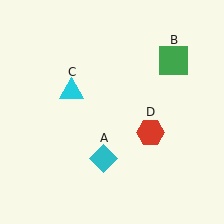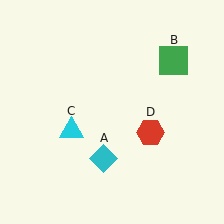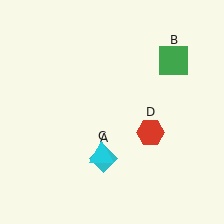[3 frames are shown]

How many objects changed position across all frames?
1 object changed position: cyan triangle (object C).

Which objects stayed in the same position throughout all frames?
Cyan diamond (object A) and green square (object B) and red hexagon (object D) remained stationary.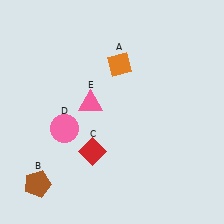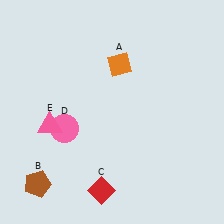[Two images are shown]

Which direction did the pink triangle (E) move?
The pink triangle (E) moved left.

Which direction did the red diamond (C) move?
The red diamond (C) moved down.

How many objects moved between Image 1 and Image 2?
2 objects moved between the two images.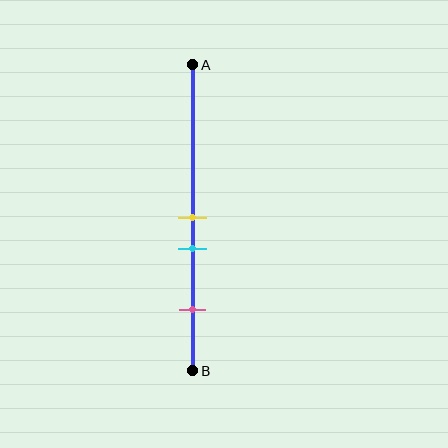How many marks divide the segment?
There are 3 marks dividing the segment.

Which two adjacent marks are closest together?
The yellow and cyan marks are the closest adjacent pair.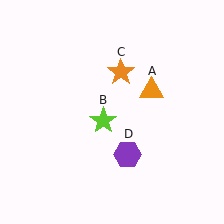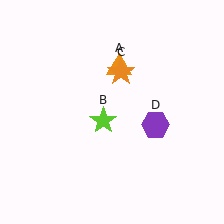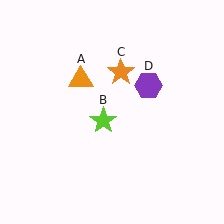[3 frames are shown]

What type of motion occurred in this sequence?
The orange triangle (object A), purple hexagon (object D) rotated counterclockwise around the center of the scene.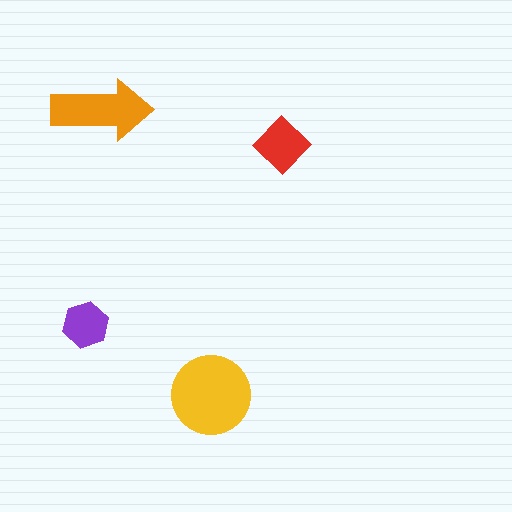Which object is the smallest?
The purple hexagon.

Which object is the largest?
The yellow circle.